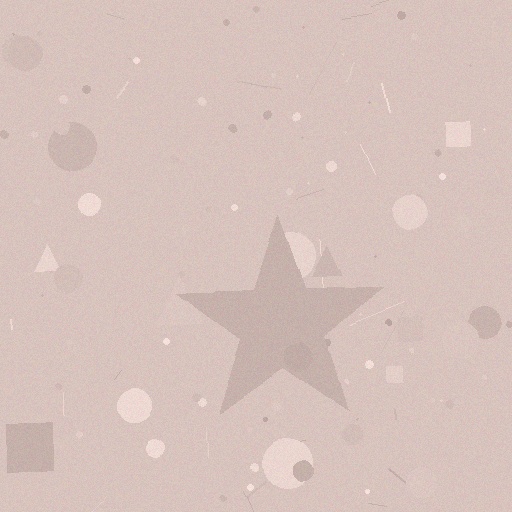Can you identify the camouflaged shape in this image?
The camouflaged shape is a star.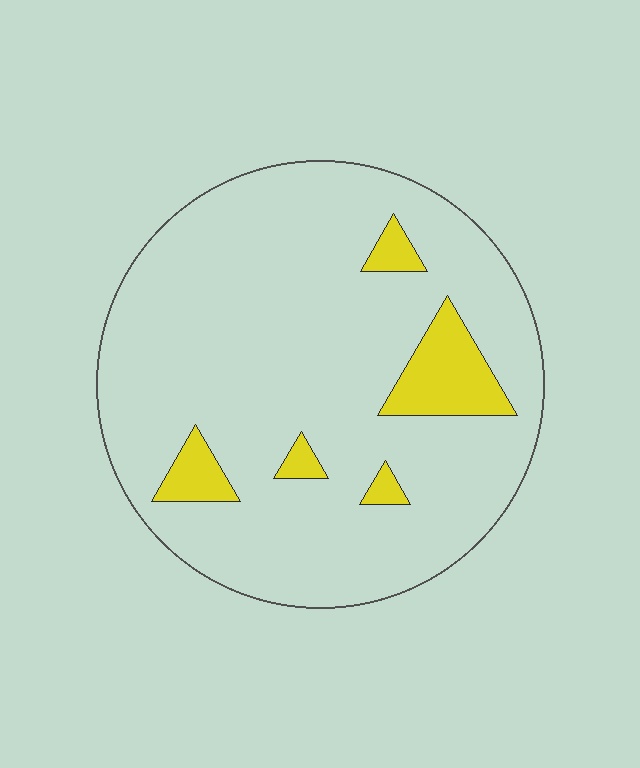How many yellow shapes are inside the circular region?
5.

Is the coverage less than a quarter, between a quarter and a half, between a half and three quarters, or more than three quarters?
Less than a quarter.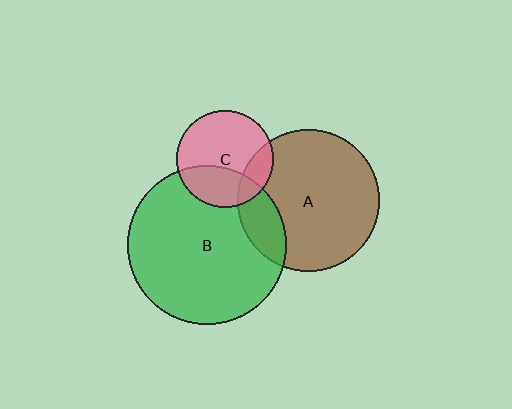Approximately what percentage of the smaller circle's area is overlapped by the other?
Approximately 20%.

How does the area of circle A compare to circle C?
Approximately 2.1 times.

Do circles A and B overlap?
Yes.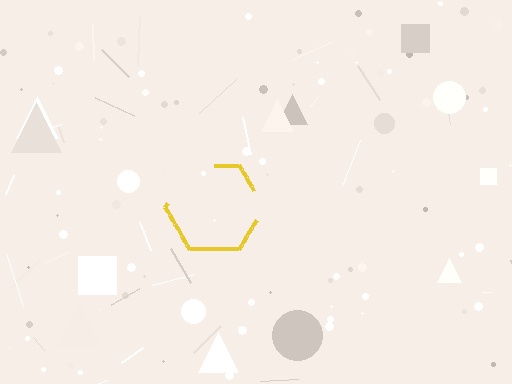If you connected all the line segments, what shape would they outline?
They would outline a hexagon.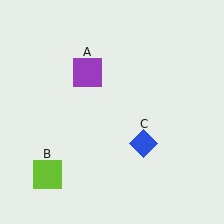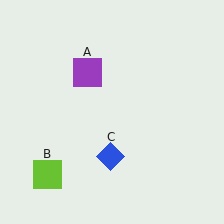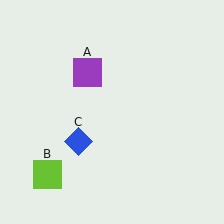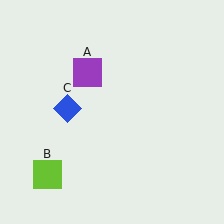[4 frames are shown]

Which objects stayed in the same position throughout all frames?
Purple square (object A) and lime square (object B) remained stationary.